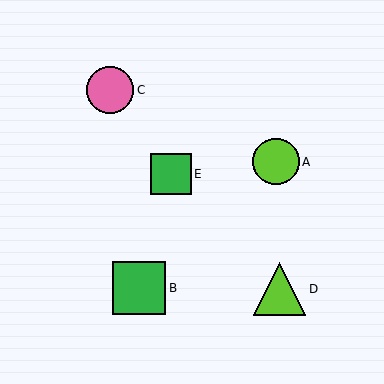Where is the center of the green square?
The center of the green square is at (171, 174).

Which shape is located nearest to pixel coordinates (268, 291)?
The lime triangle (labeled D) at (279, 289) is nearest to that location.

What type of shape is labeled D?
Shape D is a lime triangle.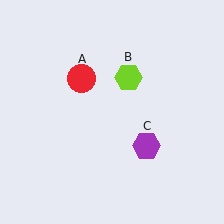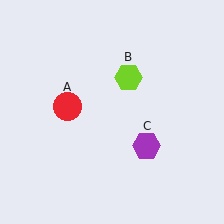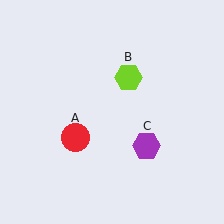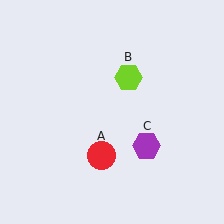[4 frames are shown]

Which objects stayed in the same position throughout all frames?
Lime hexagon (object B) and purple hexagon (object C) remained stationary.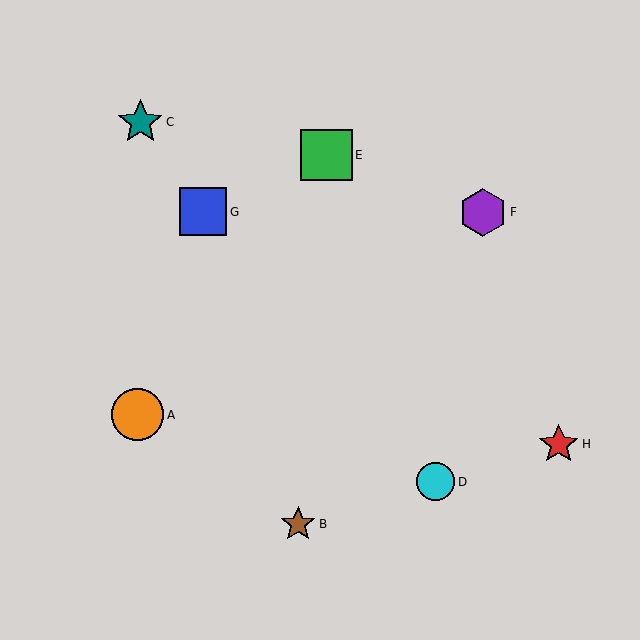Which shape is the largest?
The orange circle (labeled A) is the largest.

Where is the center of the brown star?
The center of the brown star is at (298, 524).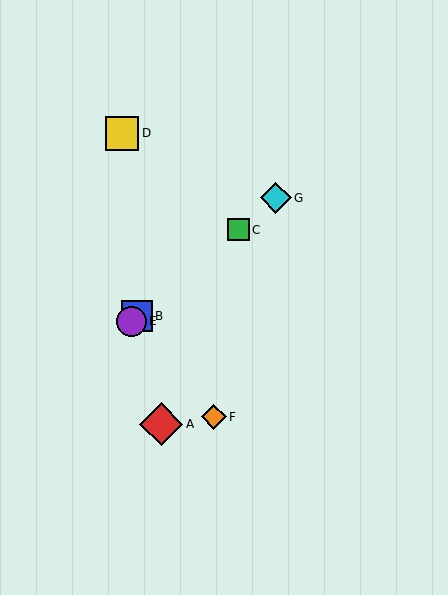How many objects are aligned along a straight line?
4 objects (B, C, E, G) are aligned along a straight line.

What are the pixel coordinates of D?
Object D is at (122, 133).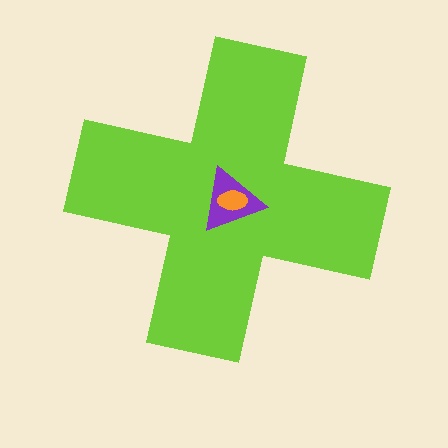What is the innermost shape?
The orange ellipse.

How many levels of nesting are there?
3.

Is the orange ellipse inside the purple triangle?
Yes.